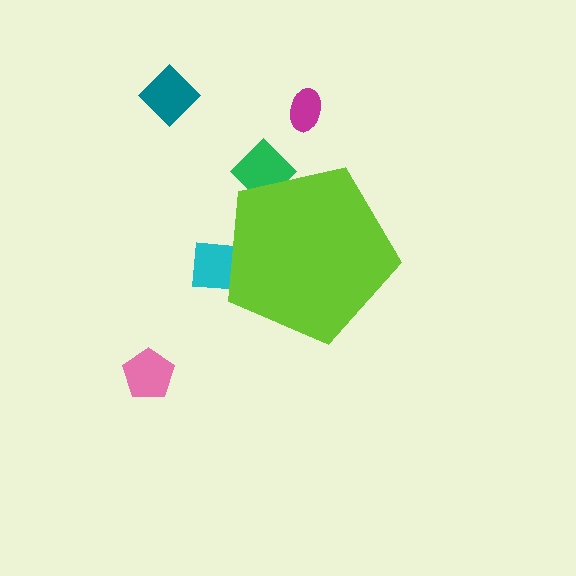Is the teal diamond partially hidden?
No, the teal diamond is fully visible.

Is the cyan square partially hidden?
Yes, the cyan square is partially hidden behind the lime pentagon.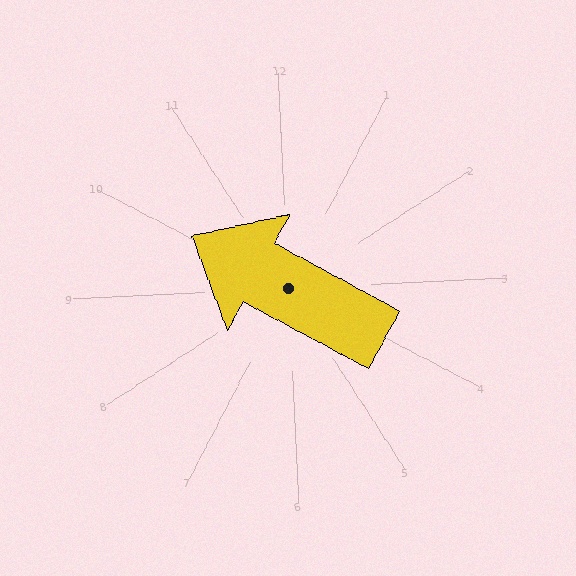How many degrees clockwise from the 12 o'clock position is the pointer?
Approximately 301 degrees.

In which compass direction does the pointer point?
Northwest.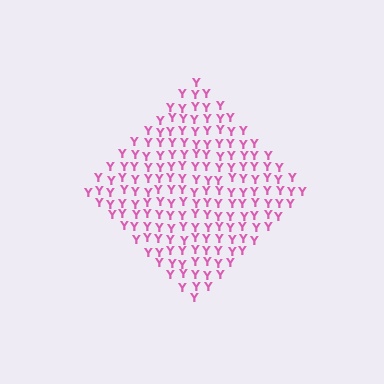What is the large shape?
The large shape is a diamond.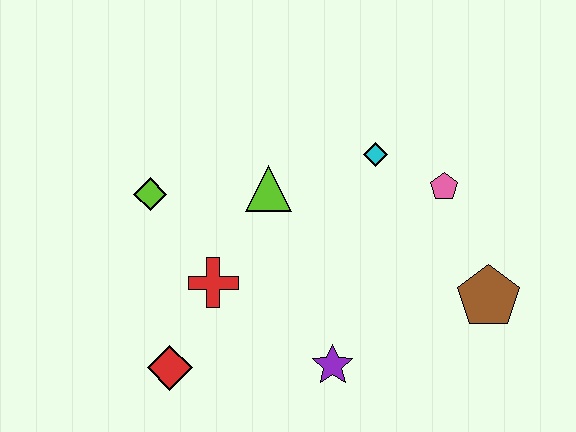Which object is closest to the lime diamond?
The red cross is closest to the lime diamond.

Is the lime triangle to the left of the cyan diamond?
Yes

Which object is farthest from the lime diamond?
The brown pentagon is farthest from the lime diamond.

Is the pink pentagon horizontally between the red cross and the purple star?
No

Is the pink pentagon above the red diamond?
Yes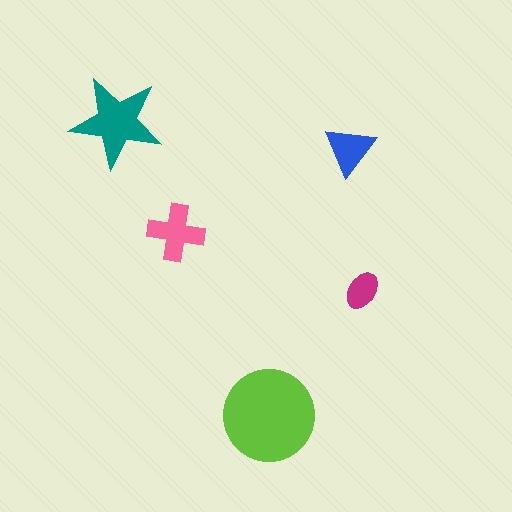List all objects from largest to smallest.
The lime circle, the teal star, the pink cross, the blue triangle, the magenta ellipse.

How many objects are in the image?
There are 5 objects in the image.